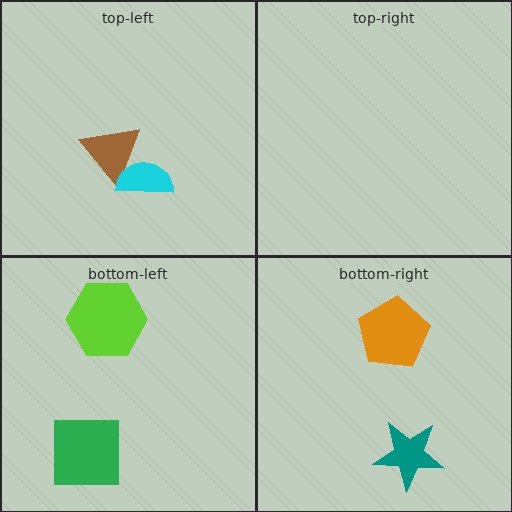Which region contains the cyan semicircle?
The top-left region.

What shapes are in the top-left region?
The brown triangle, the cyan semicircle.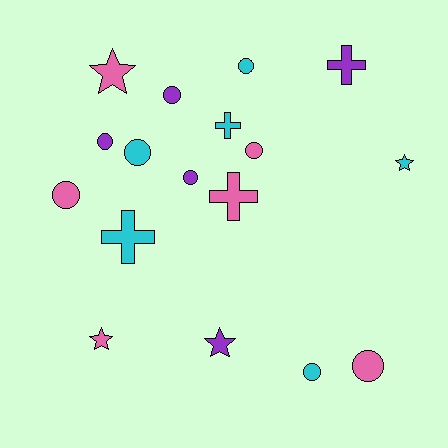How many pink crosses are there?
There is 1 pink cross.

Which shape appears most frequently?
Circle, with 9 objects.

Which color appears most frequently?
Pink, with 6 objects.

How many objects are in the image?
There are 17 objects.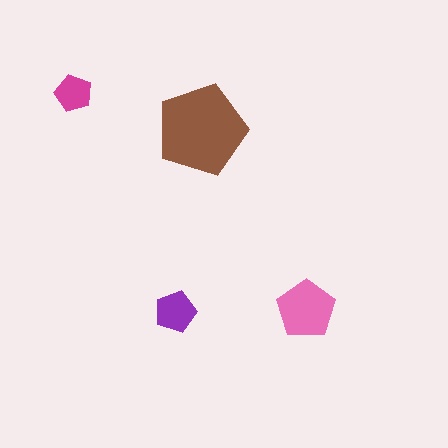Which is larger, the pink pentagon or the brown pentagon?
The brown one.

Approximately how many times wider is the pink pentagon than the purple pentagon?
About 1.5 times wider.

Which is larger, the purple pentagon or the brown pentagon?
The brown one.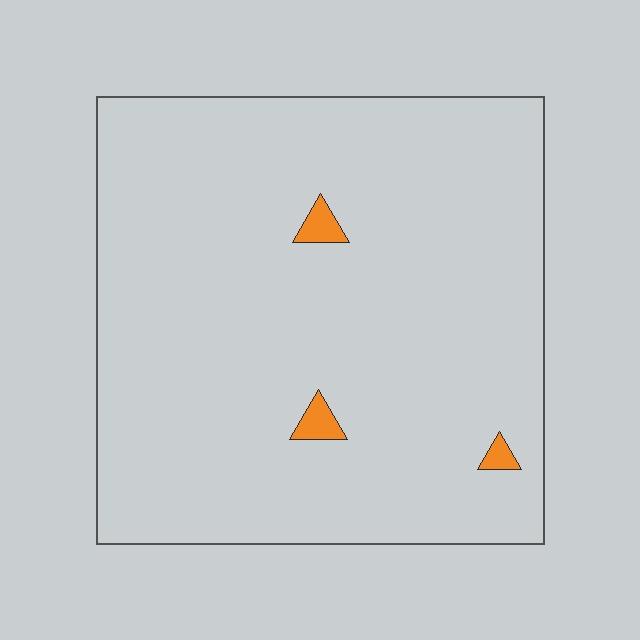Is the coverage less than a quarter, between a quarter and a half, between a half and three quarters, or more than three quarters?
Less than a quarter.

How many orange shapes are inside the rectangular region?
3.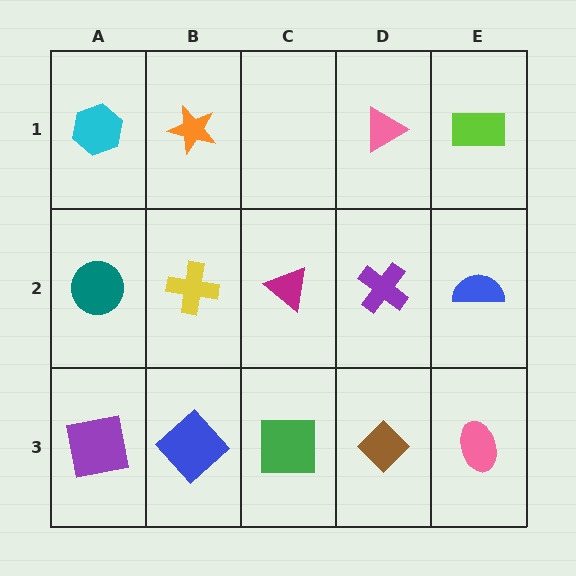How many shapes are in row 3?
5 shapes.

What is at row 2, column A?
A teal circle.